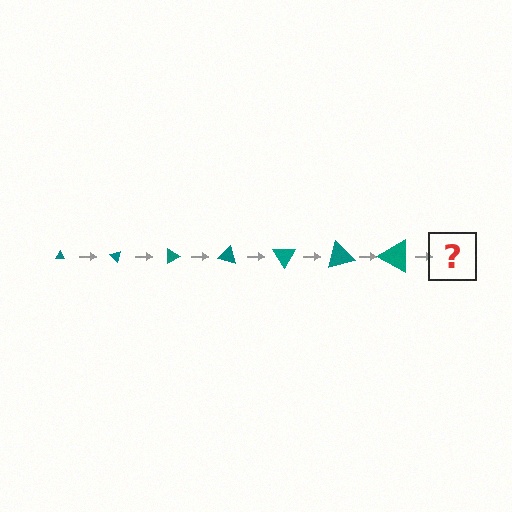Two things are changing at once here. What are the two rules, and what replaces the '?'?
The two rules are that the triangle grows larger each step and it rotates 45 degrees each step. The '?' should be a triangle, larger than the previous one and rotated 315 degrees from the start.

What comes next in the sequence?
The next element should be a triangle, larger than the previous one and rotated 315 degrees from the start.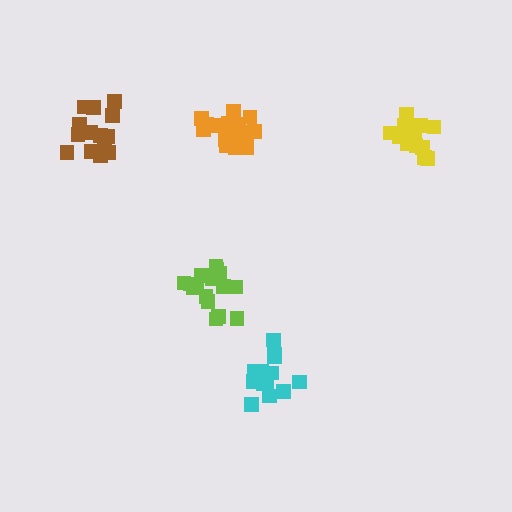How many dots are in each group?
Group 1: 17 dots, Group 2: 16 dots, Group 3: 15 dots, Group 4: 16 dots, Group 5: 14 dots (78 total).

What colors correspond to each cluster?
The clusters are colored: lime, yellow, cyan, orange, brown.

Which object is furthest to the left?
The brown cluster is leftmost.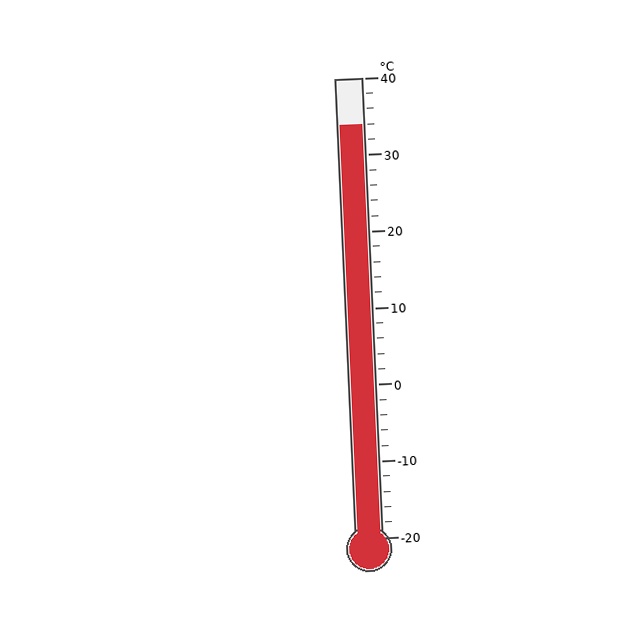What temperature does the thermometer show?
The thermometer shows approximately 34°C.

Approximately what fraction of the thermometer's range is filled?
The thermometer is filled to approximately 90% of its range.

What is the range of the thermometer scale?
The thermometer scale ranges from -20°C to 40°C.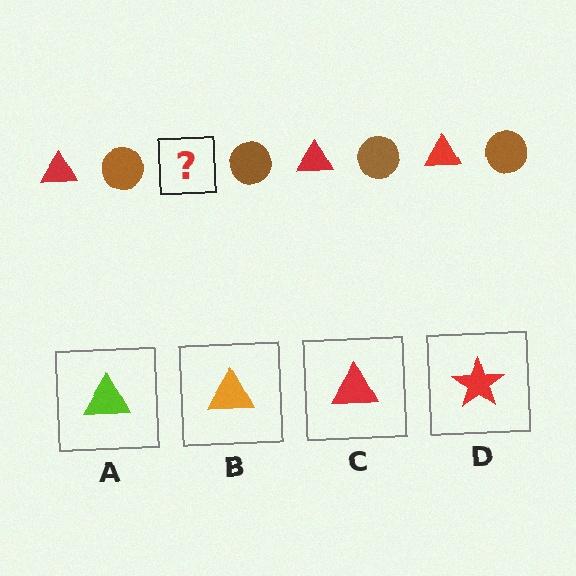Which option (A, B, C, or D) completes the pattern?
C.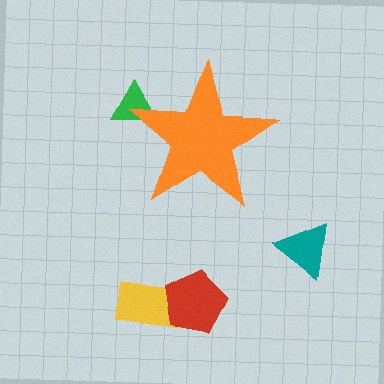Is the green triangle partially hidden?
Yes, the green triangle is partially hidden behind the orange star.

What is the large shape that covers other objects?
An orange star.